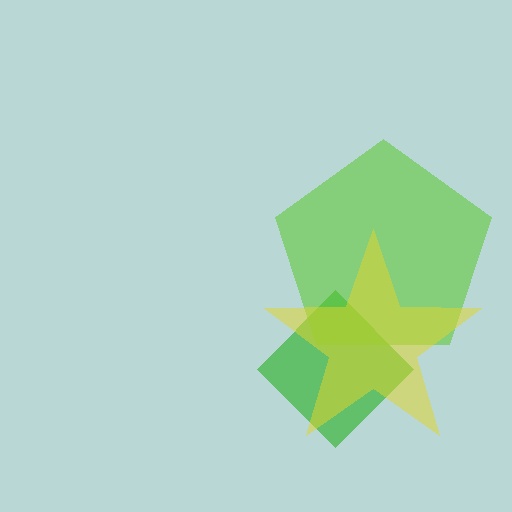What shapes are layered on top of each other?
The layered shapes are: a green diamond, a lime pentagon, a yellow star.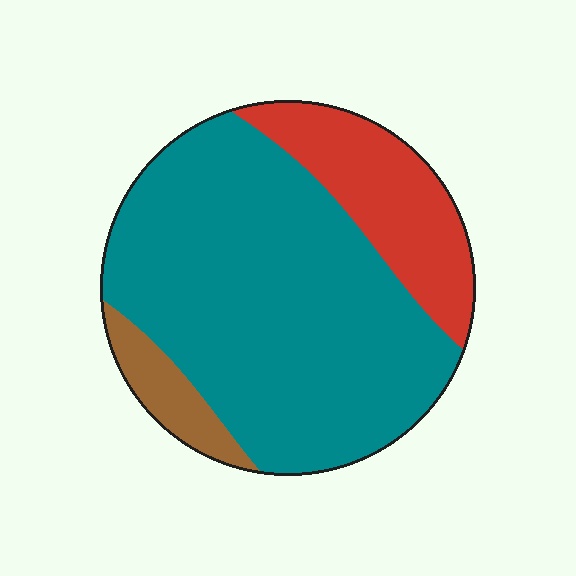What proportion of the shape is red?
Red takes up about one fifth (1/5) of the shape.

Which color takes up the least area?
Brown, at roughly 10%.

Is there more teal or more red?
Teal.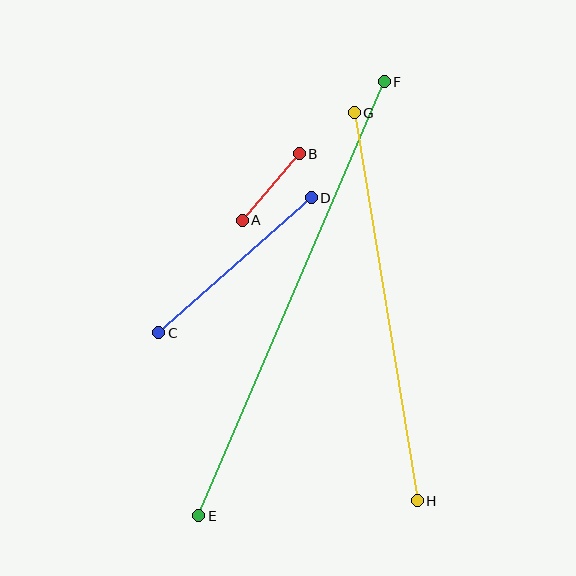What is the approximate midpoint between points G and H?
The midpoint is at approximately (386, 307) pixels.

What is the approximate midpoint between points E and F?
The midpoint is at approximately (292, 299) pixels.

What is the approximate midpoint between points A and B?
The midpoint is at approximately (271, 187) pixels.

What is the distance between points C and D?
The distance is approximately 204 pixels.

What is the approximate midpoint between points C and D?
The midpoint is at approximately (235, 265) pixels.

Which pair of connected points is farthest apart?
Points E and F are farthest apart.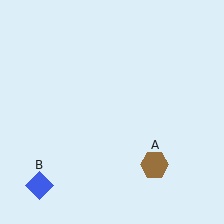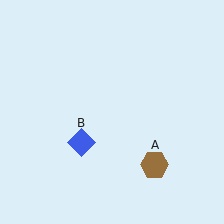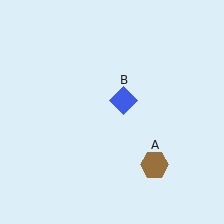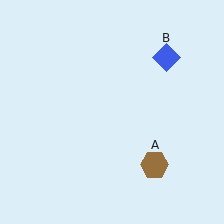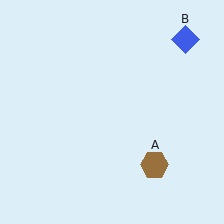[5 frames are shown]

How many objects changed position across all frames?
1 object changed position: blue diamond (object B).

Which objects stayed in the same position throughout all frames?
Brown hexagon (object A) remained stationary.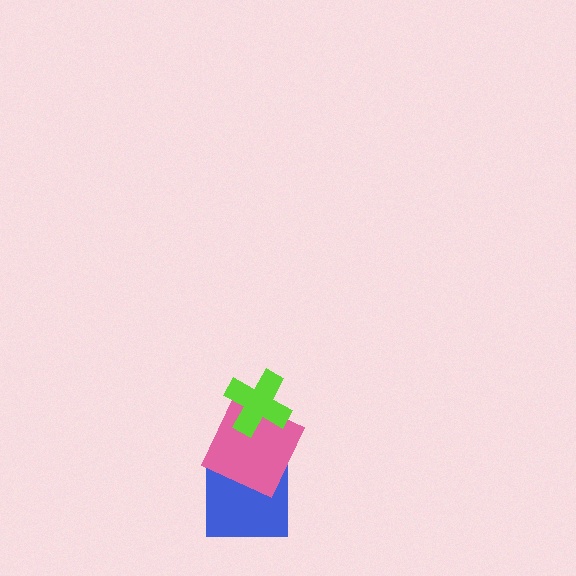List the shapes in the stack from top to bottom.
From top to bottom: the lime cross, the pink square, the blue square.